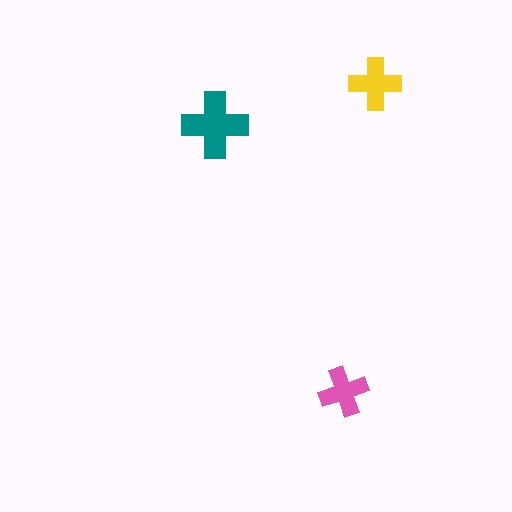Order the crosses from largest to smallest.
the teal one, the yellow one, the pink one.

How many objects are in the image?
There are 3 objects in the image.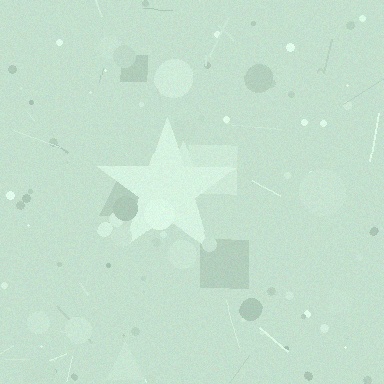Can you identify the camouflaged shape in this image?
The camouflaged shape is a star.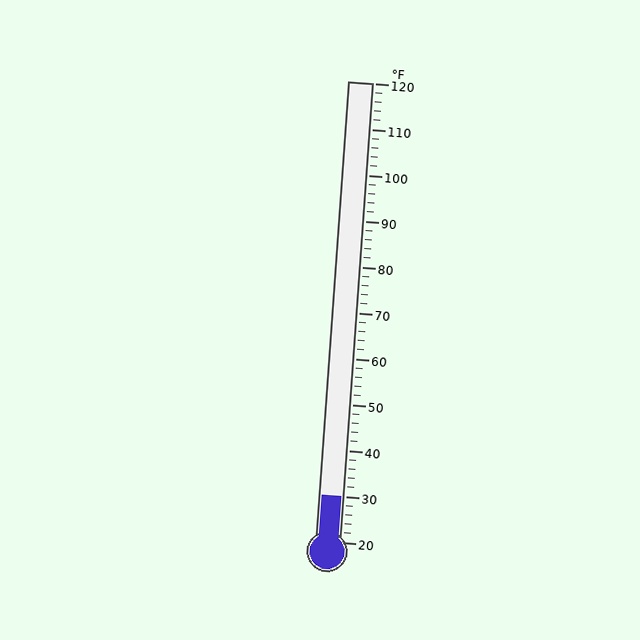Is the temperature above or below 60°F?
The temperature is below 60°F.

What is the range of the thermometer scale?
The thermometer scale ranges from 20°F to 120°F.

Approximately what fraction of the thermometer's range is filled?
The thermometer is filled to approximately 10% of its range.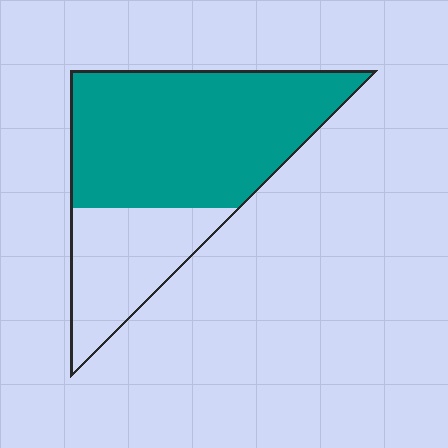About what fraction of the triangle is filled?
About two thirds (2/3).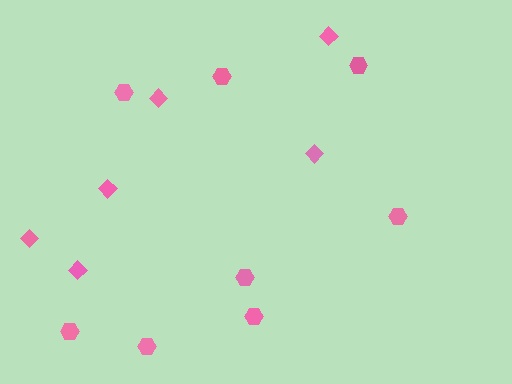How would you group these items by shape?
There are 2 groups: one group of hexagons (8) and one group of diamonds (6).